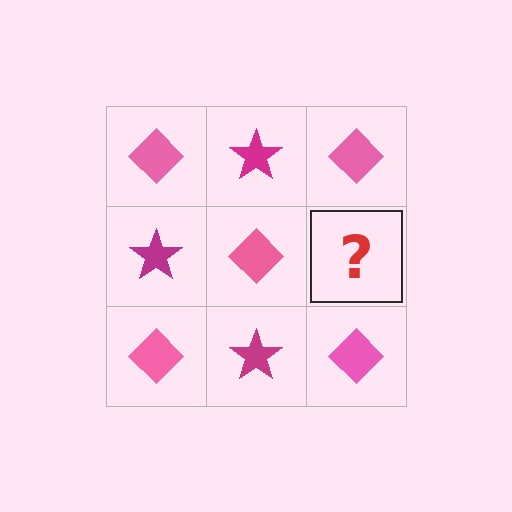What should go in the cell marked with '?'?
The missing cell should contain a magenta star.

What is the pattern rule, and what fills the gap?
The rule is that it alternates pink diamond and magenta star in a checkerboard pattern. The gap should be filled with a magenta star.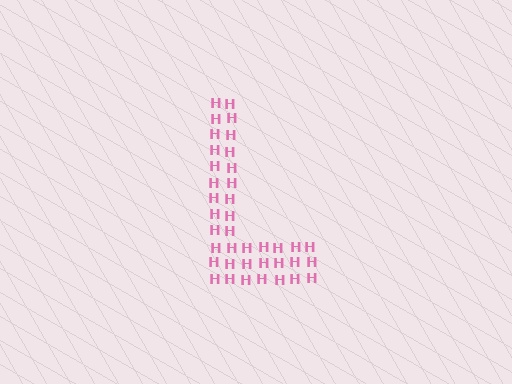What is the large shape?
The large shape is the letter L.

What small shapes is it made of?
It is made of small letter H's.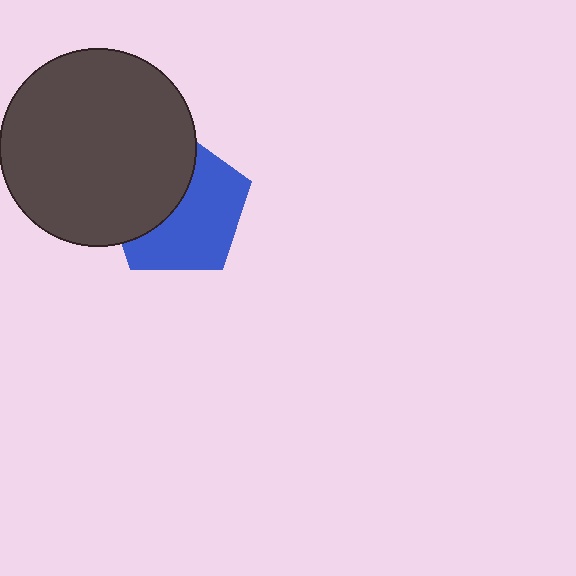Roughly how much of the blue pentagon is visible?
About half of it is visible (roughly 56%).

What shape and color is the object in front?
The object in front is a dark gray circle.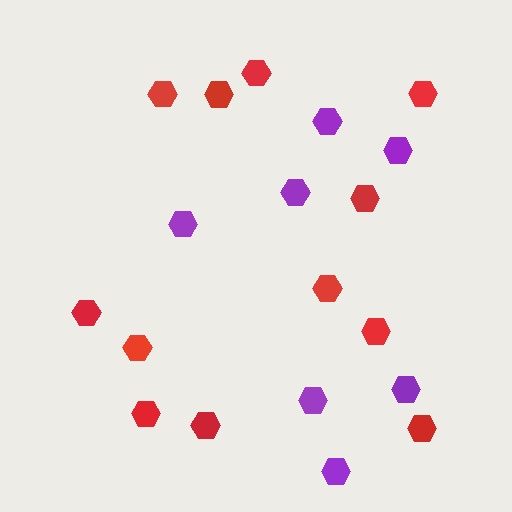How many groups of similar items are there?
There are 2 groups: one group of red hexagons (12) and one group of purple hexagons (7).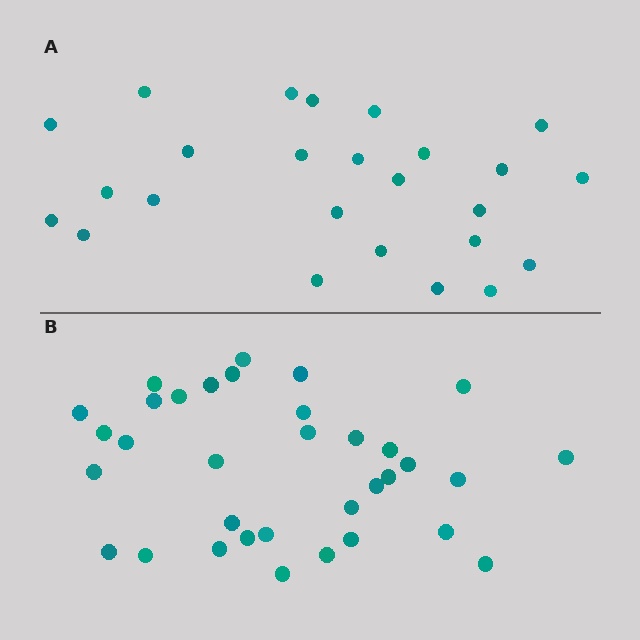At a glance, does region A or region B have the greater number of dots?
Region B (the bottom region) has more dots.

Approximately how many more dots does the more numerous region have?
Region B has roughly 8 or so more dots than region A.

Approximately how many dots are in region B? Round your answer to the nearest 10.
About 30 dots. (The exact count is 34, which rounds to 30.)